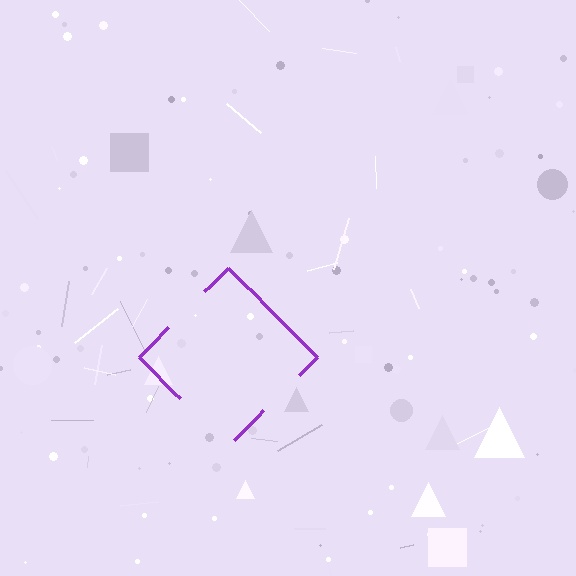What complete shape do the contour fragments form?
The contour fragments form a diamond.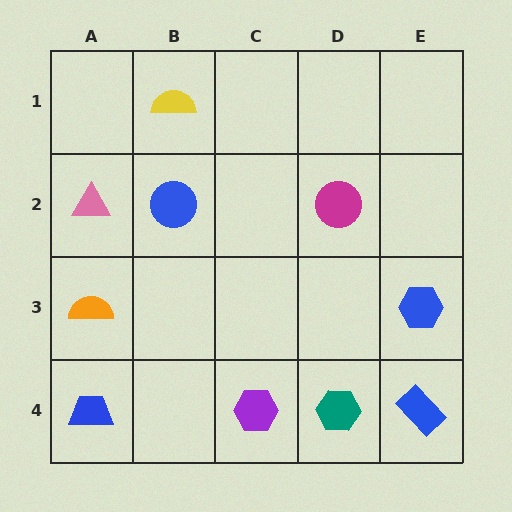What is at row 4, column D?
A teal hexagon.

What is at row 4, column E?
A blue rectangle.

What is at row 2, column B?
A blue circle.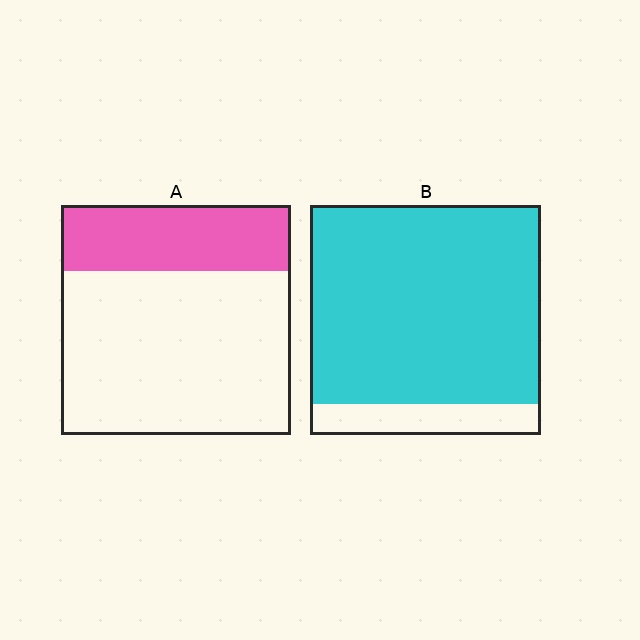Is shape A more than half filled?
No.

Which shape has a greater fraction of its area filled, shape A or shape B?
Shape B.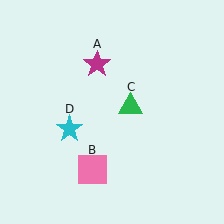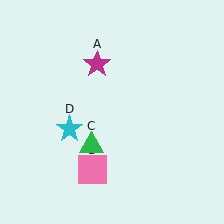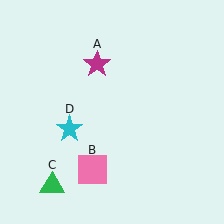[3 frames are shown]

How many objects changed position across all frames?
1 object changed position: green triangle (object C).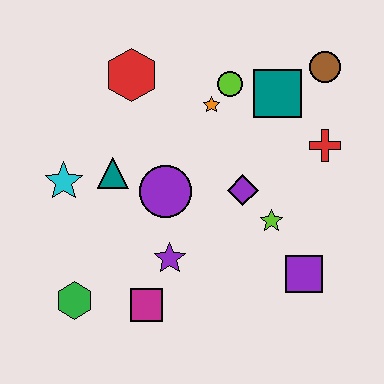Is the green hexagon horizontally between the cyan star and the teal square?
Yes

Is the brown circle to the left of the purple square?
No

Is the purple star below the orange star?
Yes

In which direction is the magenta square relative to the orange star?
The magenta square is below the orange star.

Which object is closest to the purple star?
The magenta square is closest to the purple star.